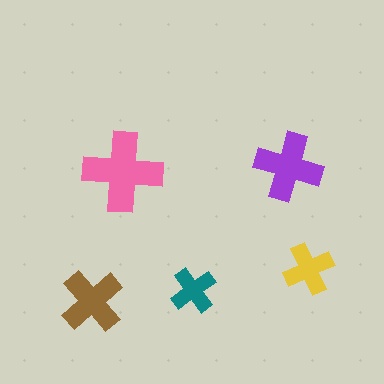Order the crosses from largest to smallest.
the pink one, the purple one, the brown one, the yellow one, the teal one.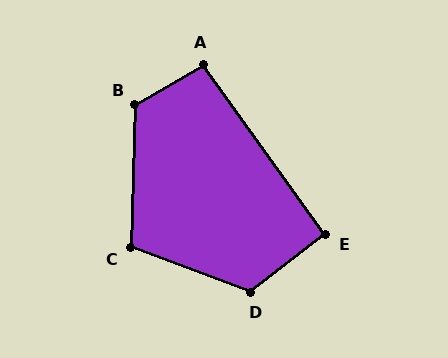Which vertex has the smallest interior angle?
E, at approximately 91 degrees.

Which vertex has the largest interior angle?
D, at approximately 122 degrees.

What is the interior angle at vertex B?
Approximately 122 degrees (obtuse).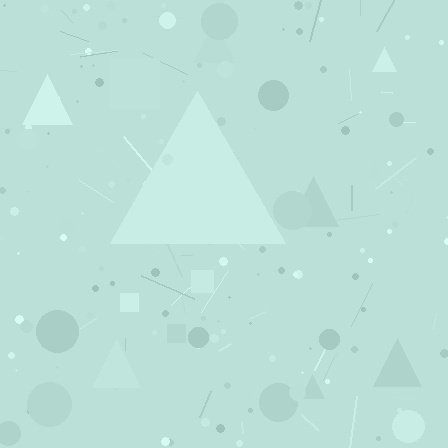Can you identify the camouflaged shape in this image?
The camouflaged shape is a triangle.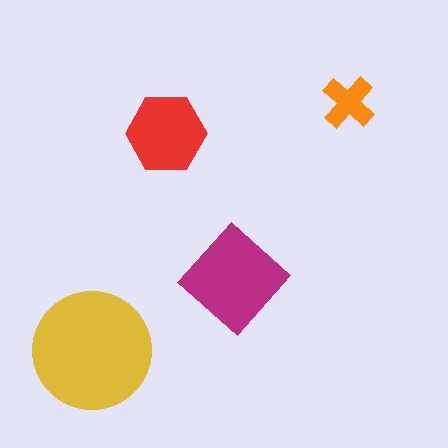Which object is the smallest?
The orange cross.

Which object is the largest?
The yellow circle.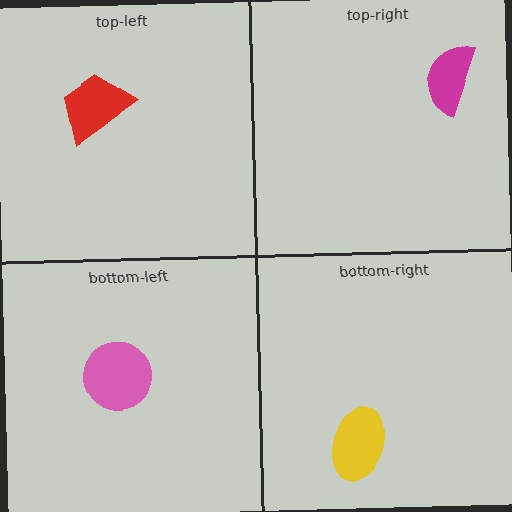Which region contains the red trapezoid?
The top-left region.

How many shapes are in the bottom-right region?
1.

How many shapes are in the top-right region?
1.